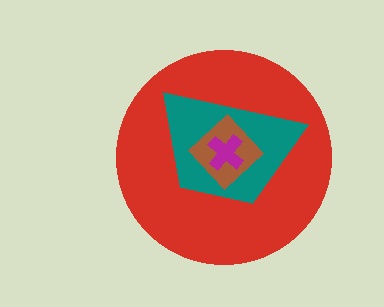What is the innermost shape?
The magenta cross.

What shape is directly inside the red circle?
The teal trapezoid.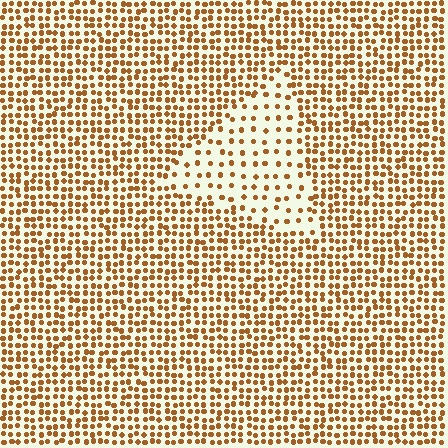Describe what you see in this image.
The image contains small brown elements arranged at two different densities. A triangle-shaped region is visible where the elements are less densely packed than the surrounding area.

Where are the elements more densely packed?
The elements are more densely packed outside the triangle boundary.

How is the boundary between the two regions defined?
The boundary is defined by a change in element density (approximately 2.3x ratio). All elements are the same color, size, and shape.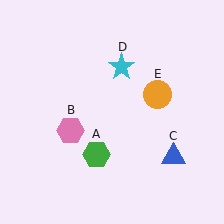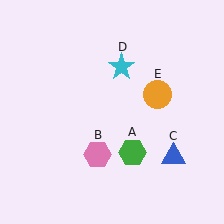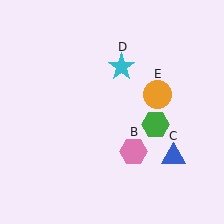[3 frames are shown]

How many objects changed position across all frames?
2 objects changed position: green hexagon (object A), pink hexagon (object B).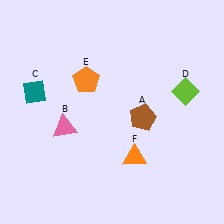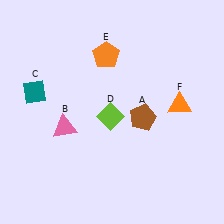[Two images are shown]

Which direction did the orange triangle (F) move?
The orange triangle (F) moved up.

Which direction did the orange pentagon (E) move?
The orange pentagon (E) moved up.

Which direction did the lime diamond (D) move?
The lime diamond (D) moved left.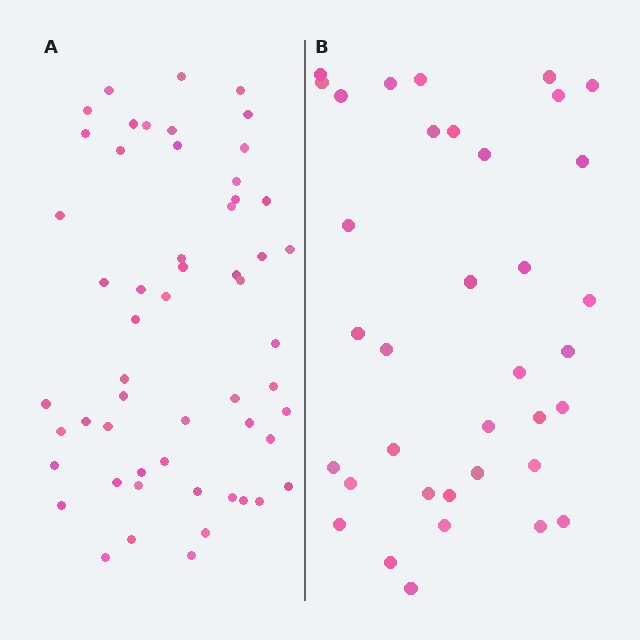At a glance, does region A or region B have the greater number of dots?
Region A (the left region) has more dots.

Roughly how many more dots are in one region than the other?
Region A has approximately 20 more dots than region B.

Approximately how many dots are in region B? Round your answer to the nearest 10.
About 40 dots. (The exact count is 36, which rounds to 40.)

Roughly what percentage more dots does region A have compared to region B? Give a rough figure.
About 55% more.